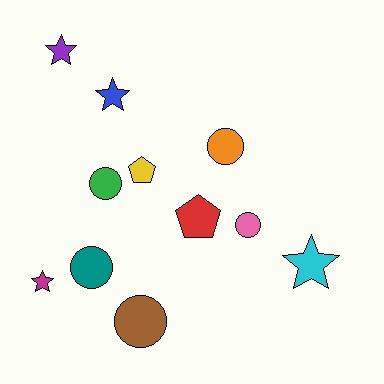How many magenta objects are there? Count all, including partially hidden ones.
There is 1 magenta object.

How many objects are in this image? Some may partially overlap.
There are 11 objects.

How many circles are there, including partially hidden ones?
There are 5 circles.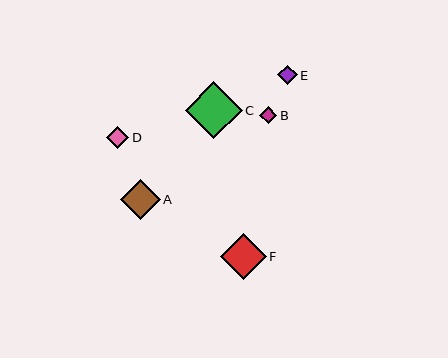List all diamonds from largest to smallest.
From largest to smallest: C, F, A, D, E, B.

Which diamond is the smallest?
Diamond B is the smallest with a size of approximately 17 pixels.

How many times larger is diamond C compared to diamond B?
Diamond C is approximately 3.3 times the size of diamond B.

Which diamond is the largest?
Diamond C is the largest with a size of approximately 57 pixels.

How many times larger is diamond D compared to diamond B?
Diamond D is approximately 1.2 times the size of diamond B.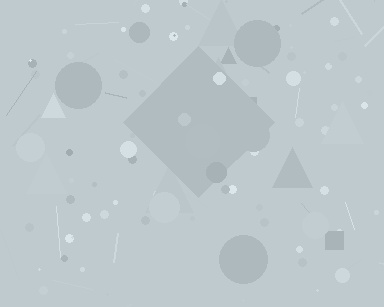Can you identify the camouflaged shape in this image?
The camouflaged shape is a diamond.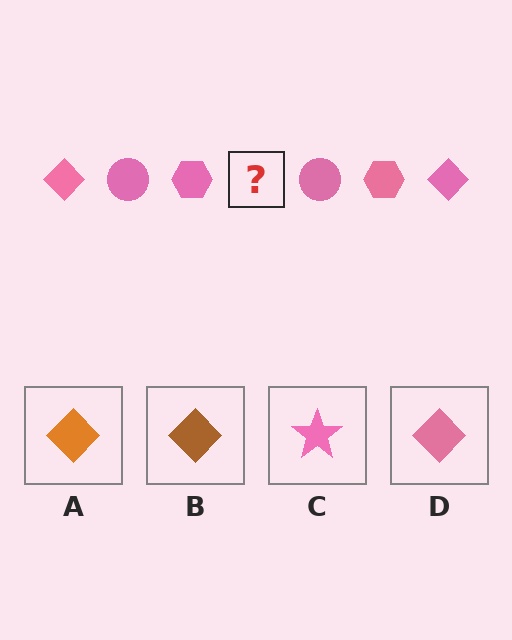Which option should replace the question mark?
Option D.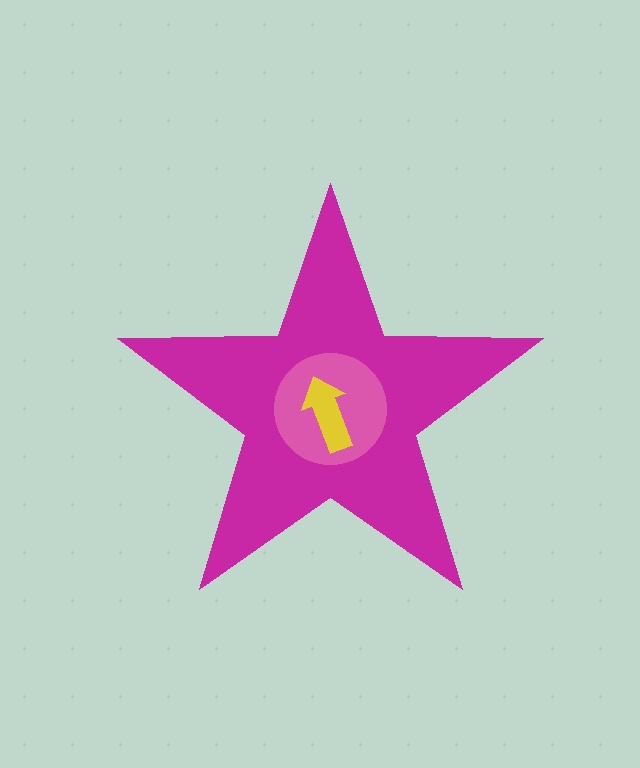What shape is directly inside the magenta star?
The pink circle.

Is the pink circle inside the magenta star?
Yes.